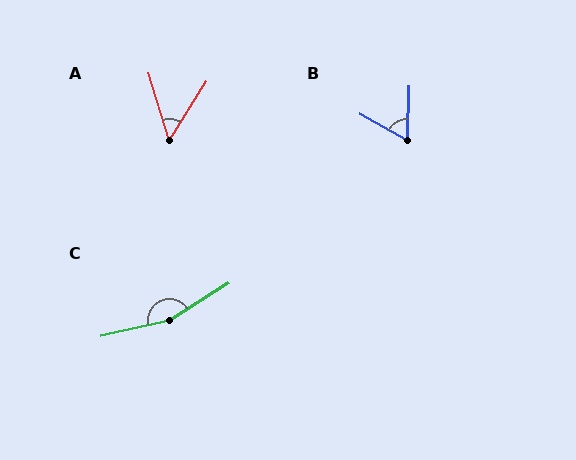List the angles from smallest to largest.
A (49°), B (63°), C (160°).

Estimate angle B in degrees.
Approximately 63 degrees.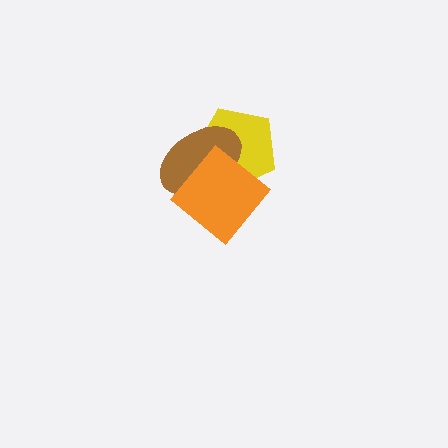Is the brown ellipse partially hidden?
Yes, it is partially covered by another shape.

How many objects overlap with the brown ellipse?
2 objects overlap with the brown ellipse.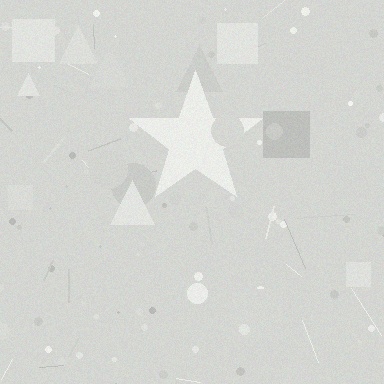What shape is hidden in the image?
A star is hidden in the image.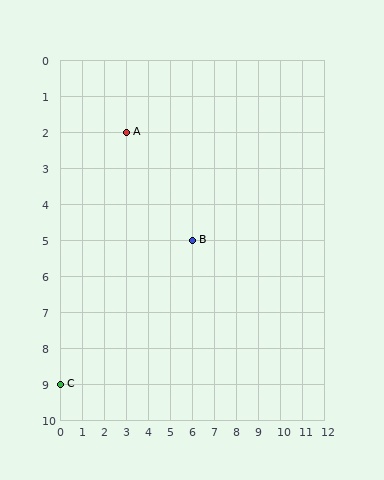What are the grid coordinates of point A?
Point A is at grid coordinates (3, 2).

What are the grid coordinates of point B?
Point B is at grid coordinates (6, 5).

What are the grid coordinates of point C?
Point C is at grid coordinates (0, 9).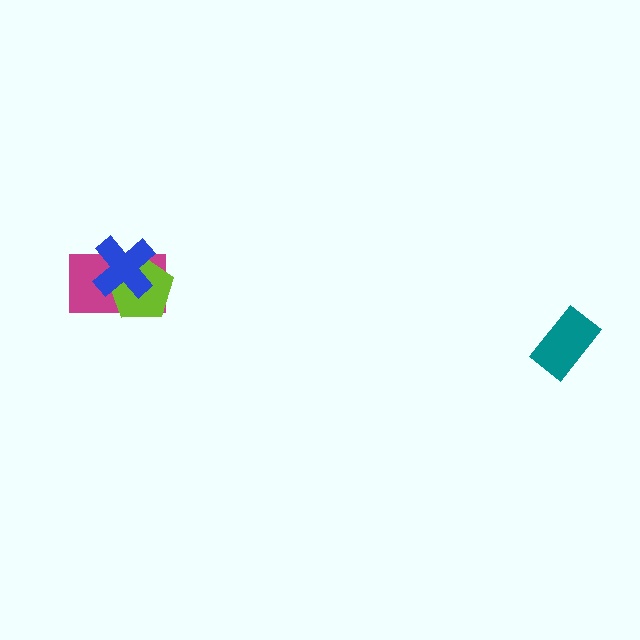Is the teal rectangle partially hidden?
No, no other shape covers it.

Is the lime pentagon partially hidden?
Yes, it is partially covered by another shape.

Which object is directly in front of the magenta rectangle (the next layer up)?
The lime pentagon is directly in front of the magenta rectangle.